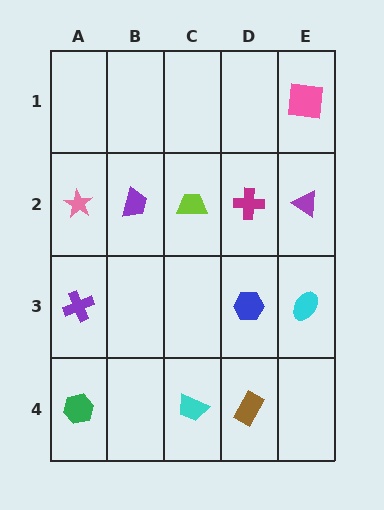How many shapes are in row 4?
3 shapes.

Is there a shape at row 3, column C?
No, that cell is empty.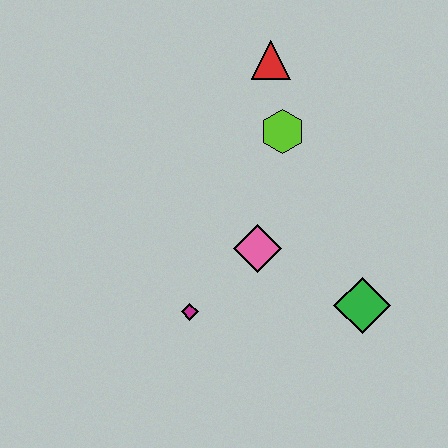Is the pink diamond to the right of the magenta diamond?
Yes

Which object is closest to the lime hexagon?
The red triangle is closest to the lime hexagon.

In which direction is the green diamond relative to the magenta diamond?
The green diamond is to the right of the magenta diamond.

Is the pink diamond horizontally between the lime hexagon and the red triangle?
No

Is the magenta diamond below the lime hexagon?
Yes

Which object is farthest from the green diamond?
The red triangle is farthest from the green diamond.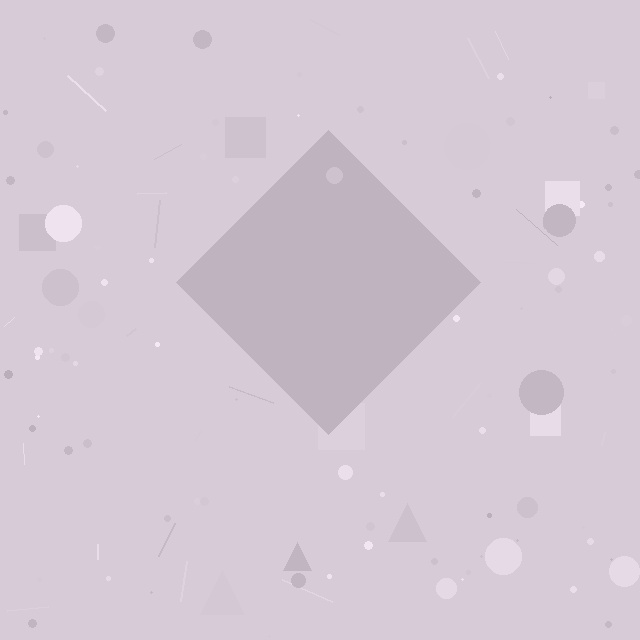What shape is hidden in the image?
A diamond is hidden in the image.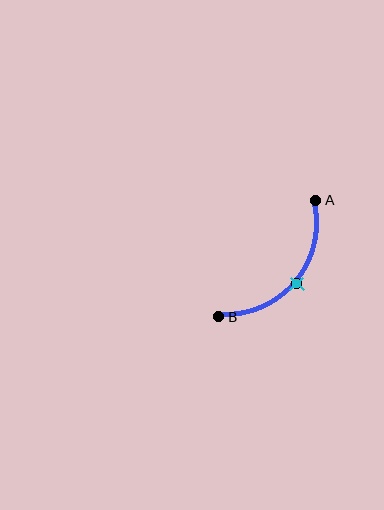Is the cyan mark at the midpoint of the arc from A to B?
Yes. The cyan mark lies on the arc at equal arc-length from both A and B — it is the arc midpoint.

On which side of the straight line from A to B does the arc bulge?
The arc bulges below and to the right of the straight line connecting A and B.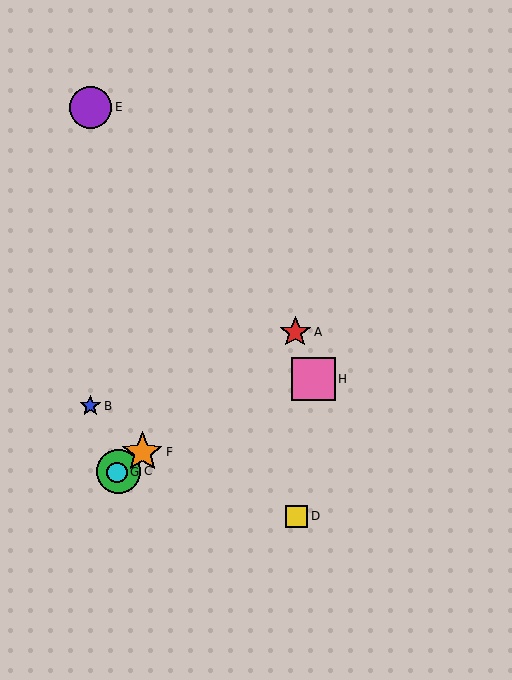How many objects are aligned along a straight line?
4 objects (A, C, F, G) are aligned along a straight line.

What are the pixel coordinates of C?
Object C is at (119, 471).